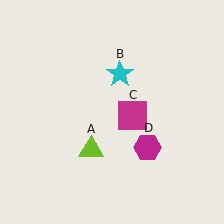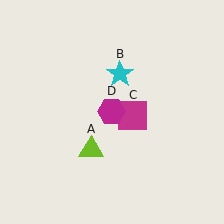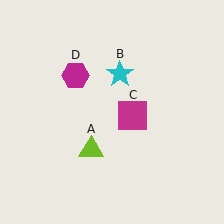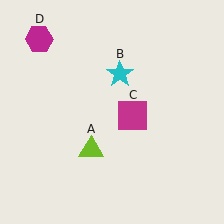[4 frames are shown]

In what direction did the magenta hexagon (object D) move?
The magenta hexagon (object D) moved up and to the left.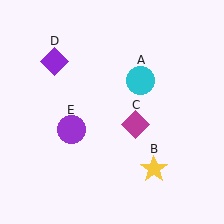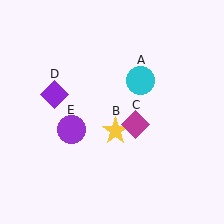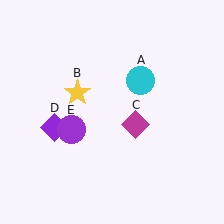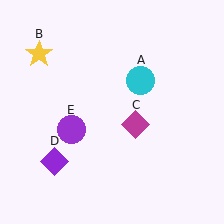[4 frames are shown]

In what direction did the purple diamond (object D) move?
The purple diamond (object D) moved down.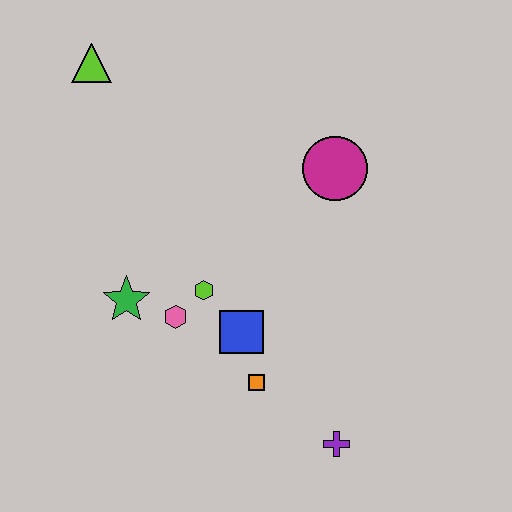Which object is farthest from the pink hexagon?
The lime triangle is farthest from the pink hexagon.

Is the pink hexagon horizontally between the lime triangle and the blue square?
Yes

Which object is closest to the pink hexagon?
The lime hexagon is closest to the pink hexagon.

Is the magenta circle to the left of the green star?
No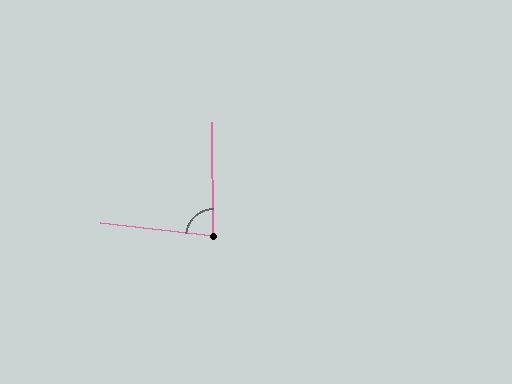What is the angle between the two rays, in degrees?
Approximately 83 degrees.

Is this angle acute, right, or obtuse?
It is acute.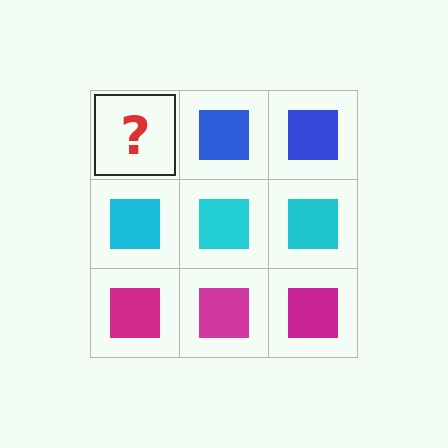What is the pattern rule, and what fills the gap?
The rule is that each row has a consistent color. The gap should be filled with a blue square.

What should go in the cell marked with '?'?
The missing cell should contain a blue square.